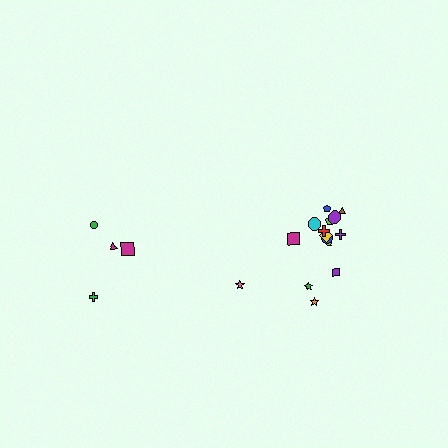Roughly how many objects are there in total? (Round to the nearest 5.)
Roughly 20 objects in total.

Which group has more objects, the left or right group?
The right group.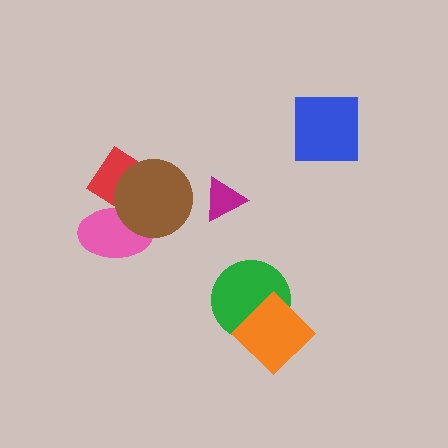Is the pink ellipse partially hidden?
Yes, it is partially covered by another shape.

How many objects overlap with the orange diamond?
1 object overlaps with the orange diamond.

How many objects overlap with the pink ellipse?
2 objects overlap with the pink ellipse.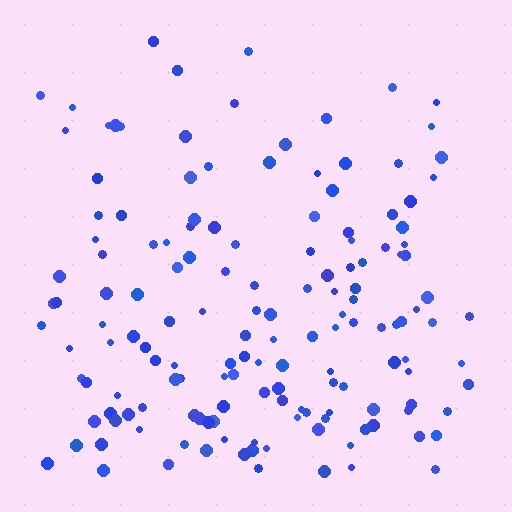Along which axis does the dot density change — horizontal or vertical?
Vertical.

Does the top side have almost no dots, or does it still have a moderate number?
Still a moderate number, just noticeably fewer than the bottom.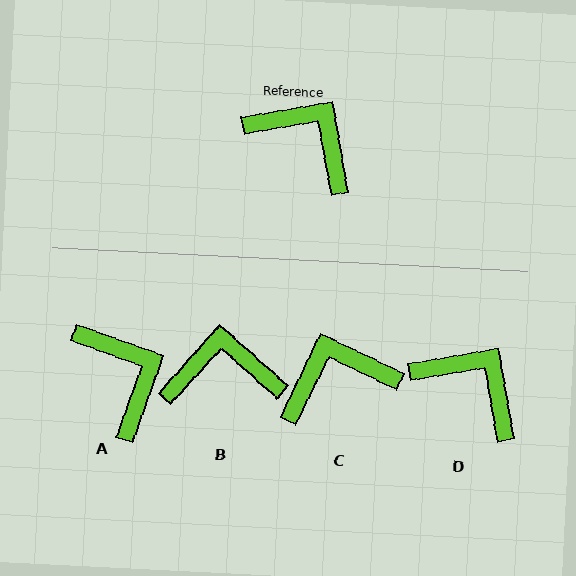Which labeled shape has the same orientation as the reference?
D.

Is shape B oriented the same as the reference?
No, it is off by about 38 degrees.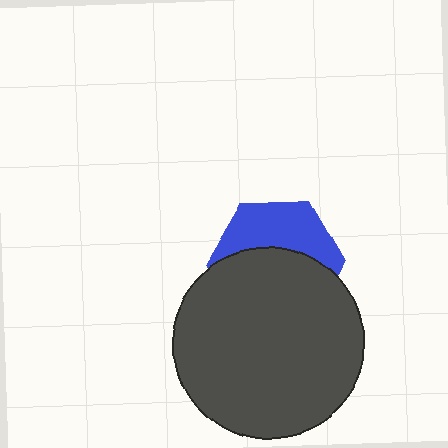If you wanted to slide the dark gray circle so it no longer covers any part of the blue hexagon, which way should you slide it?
Slide it down — that is the most direct way to separate the two shapes.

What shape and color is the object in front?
The object in front is a dark gray circle.